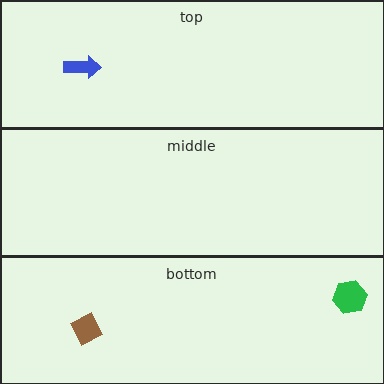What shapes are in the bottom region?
The green hexagon, the brown diamond.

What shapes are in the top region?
The blue arrow.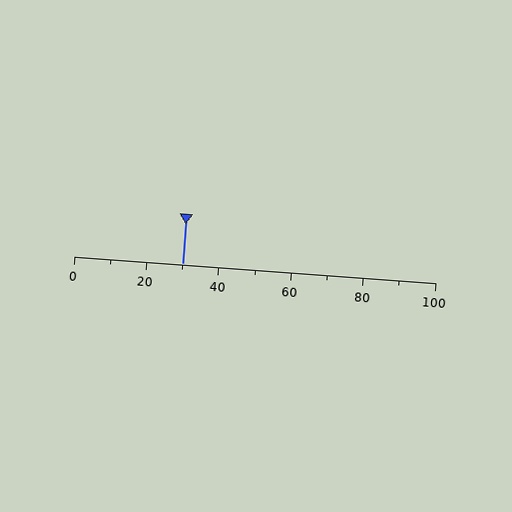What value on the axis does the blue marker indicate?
The marker indicates approximately 30.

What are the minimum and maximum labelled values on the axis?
The axis runs from 0 to 100.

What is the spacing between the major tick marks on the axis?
The major ticks are spaced 20 apart.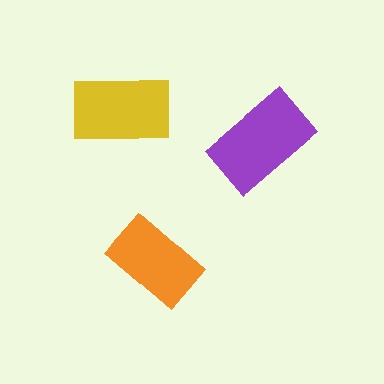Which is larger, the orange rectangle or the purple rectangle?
The purple one.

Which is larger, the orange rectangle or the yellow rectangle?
The yellow one.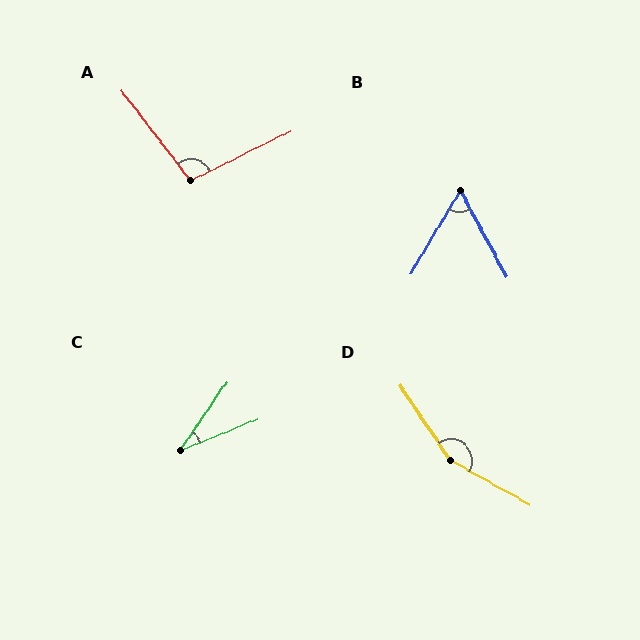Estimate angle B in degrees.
Approximately 59 degrees.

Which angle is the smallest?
C, at approximately 34 degrees.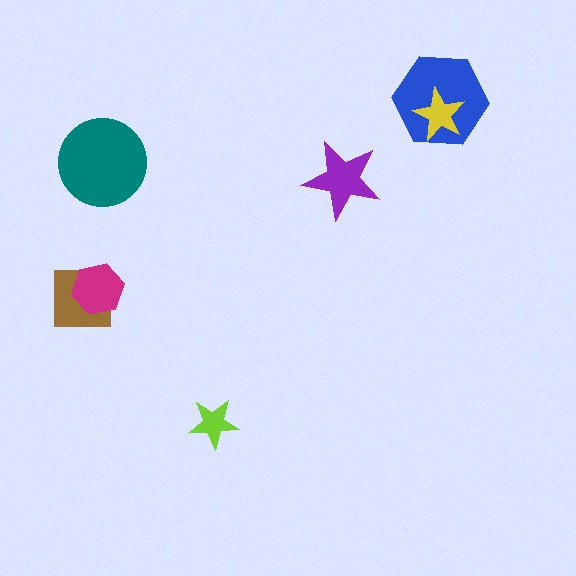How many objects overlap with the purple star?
0 objects overlap with the purple star.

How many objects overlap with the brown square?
1 object overlaps with the brown square.